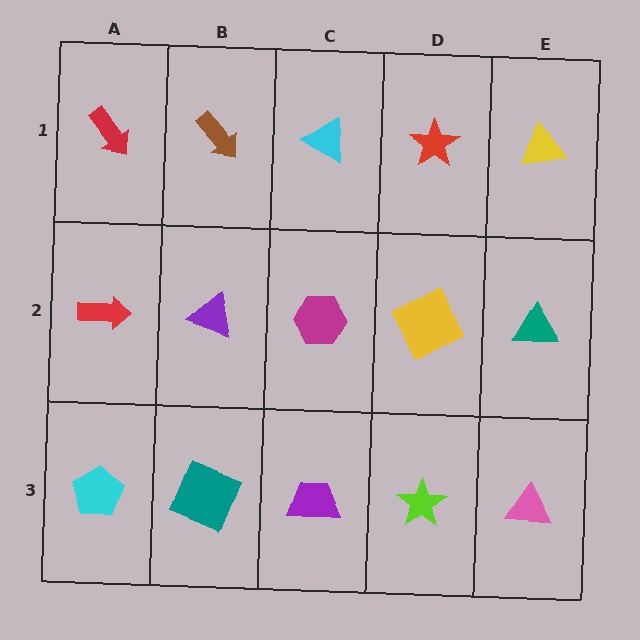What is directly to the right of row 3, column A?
A teal square.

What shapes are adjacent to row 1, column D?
A yellow square (row 2, column D), a cyan triangle (row 1, column C), a yellow triangle (row 1, column E).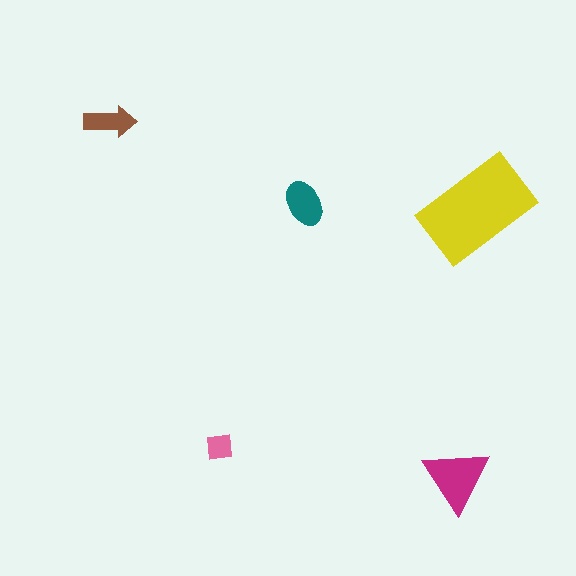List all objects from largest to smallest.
The yellow rectangle, the magenta triangle, the teal ellipse, the brown arrow, the pink square.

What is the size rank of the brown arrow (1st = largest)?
4th.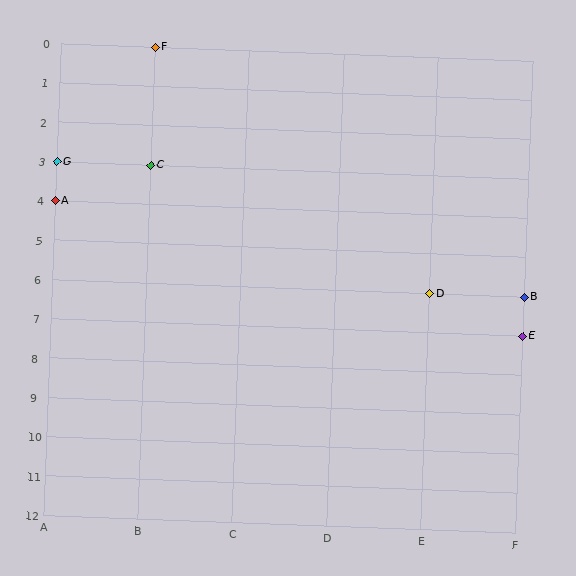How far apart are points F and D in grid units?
Points F and D are 3 columns and 6 rows apart (about 6.7 grid units diagonally).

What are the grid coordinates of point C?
Point C is at grid coordinates (B, 3).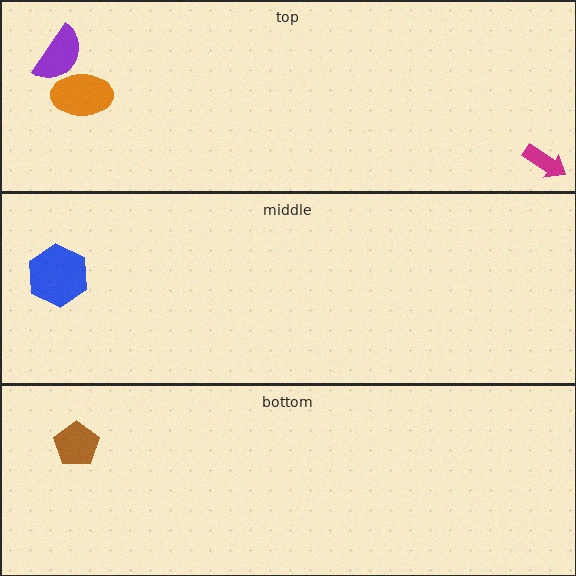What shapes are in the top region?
The magenta arrow, the purple semicircle, the orange ellipse.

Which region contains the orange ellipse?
The top region.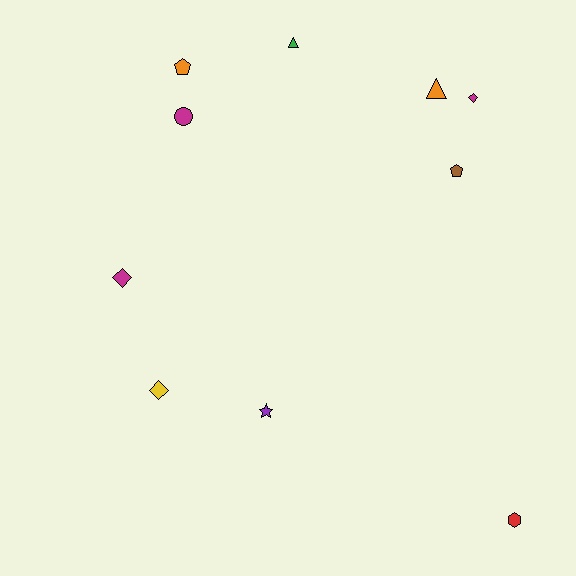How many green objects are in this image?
There is 1 green object.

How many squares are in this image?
There are no squares.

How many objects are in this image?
There are 10 objects.